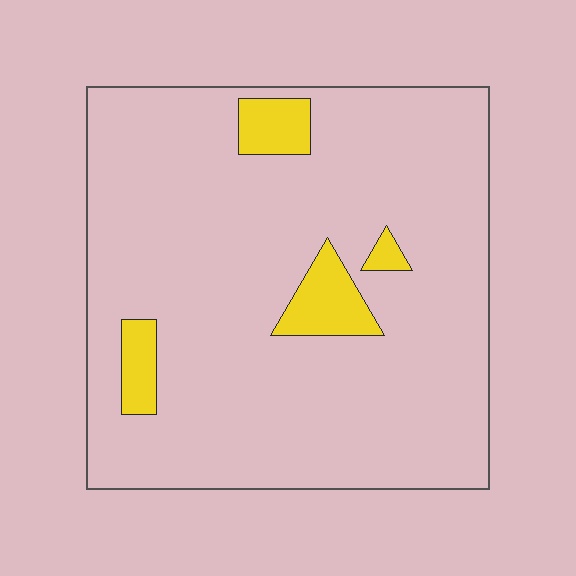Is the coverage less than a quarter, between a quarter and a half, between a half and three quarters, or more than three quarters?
Less than a quarter.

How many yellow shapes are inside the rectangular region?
4.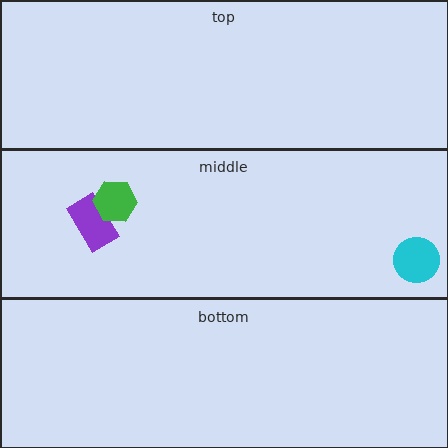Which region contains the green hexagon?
The middle region.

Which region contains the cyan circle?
The middle region.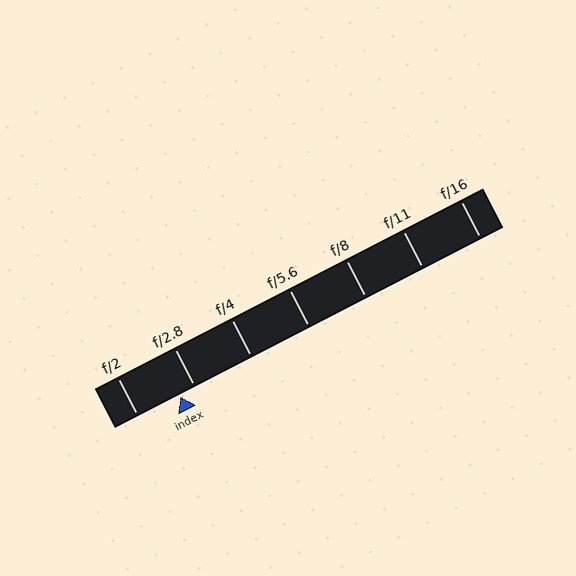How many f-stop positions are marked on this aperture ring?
There are 7 f-stop positions marked.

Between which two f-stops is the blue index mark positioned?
The index mark is between f/2 and f/2.8.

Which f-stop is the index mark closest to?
The index mark is closest to f/2.8.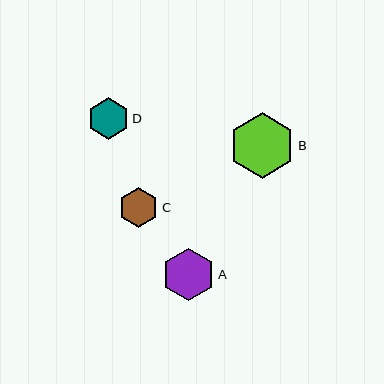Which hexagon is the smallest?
Hexagon C is the smallest with a size of approximately 40 pixels.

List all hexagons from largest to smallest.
From largest to smallest: B, A, D, C.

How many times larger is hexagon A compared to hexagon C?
Hexagon A is approximately 1.3 times the size of hexagon C.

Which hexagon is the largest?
Hexagon B is the largest with a size of approximately 65 pixels.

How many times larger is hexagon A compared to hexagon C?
Hexagon A is approximately 1.3 times the size of hexagon C.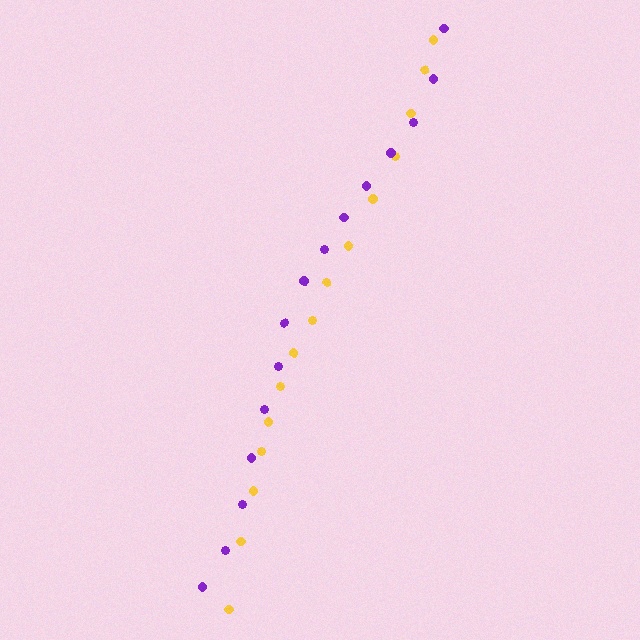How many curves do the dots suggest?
There are 2 distinct paths.